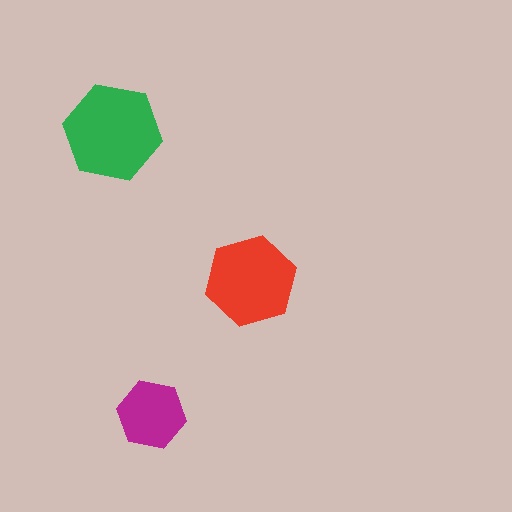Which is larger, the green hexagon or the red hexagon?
The green one.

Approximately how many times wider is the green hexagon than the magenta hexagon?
About 1.5 times wider.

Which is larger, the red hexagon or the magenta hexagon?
The red one.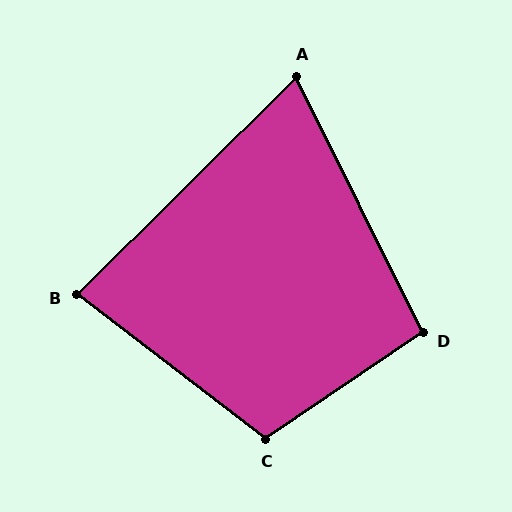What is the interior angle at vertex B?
Approximately 82 degrees (acute).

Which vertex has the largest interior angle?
C, at approximately 108 degrees.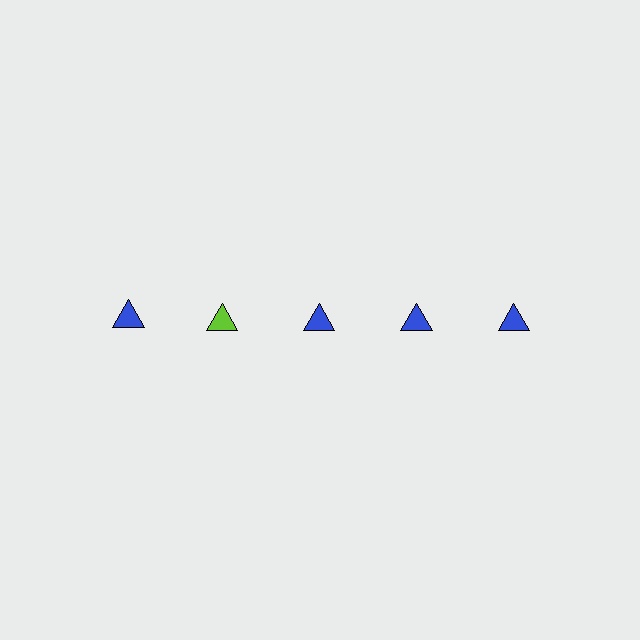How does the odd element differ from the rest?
It has a different color: lime instead of blue.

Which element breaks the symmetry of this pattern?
The lime triangle in the top row, second from left column breaks the symmetry. All other shapes are blue triangles.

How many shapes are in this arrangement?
There are 5 shapes arranged in a grid pattern.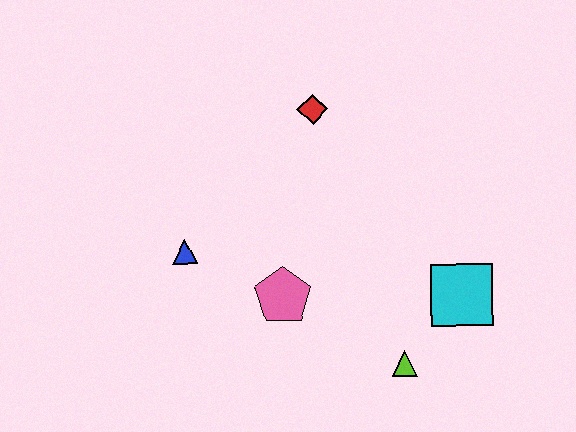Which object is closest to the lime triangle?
The cyan square is closest to the lime triangle.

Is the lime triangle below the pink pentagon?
Yes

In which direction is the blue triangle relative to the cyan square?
The blue triangle is to the left of the cyan square.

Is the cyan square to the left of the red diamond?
No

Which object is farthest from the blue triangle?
The cyan square is farthest from the blue triangle.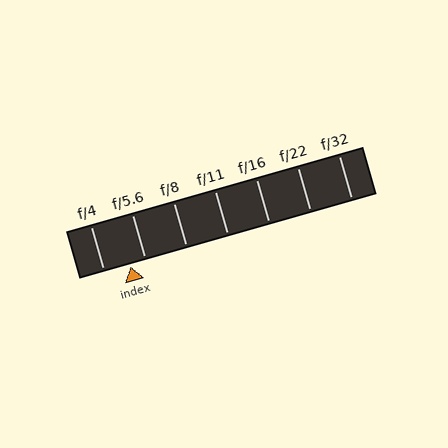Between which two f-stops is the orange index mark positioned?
The index mark is between f/4 and f/5.6.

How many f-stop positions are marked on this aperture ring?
There are 7 f-stop positions marked.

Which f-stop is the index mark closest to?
The index mark is closest to f/5.6.